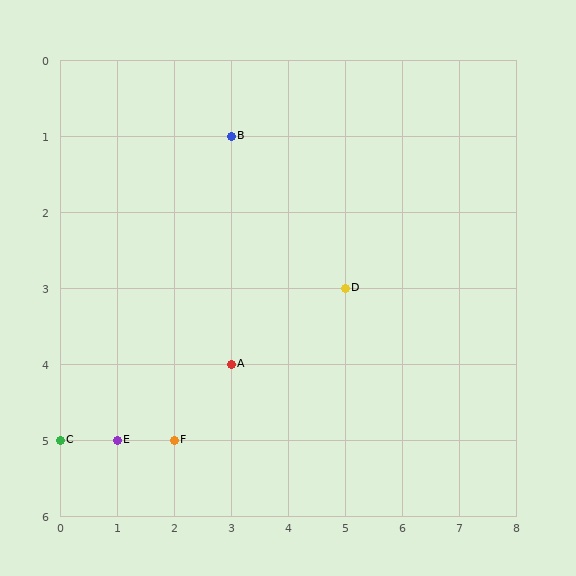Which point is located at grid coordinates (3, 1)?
Point B is at (3, 1).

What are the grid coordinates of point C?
Point C is at grid coordinates (0, 5).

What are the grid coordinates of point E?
Point E is at grid coordinates (1, 5).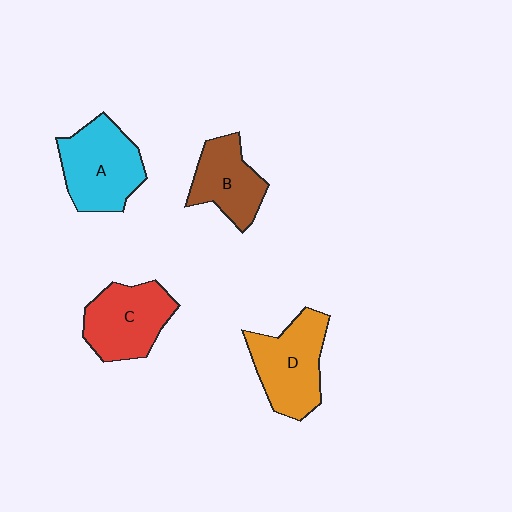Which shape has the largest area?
Shape A (cyan).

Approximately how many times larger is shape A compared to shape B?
Approximately 1.3 times.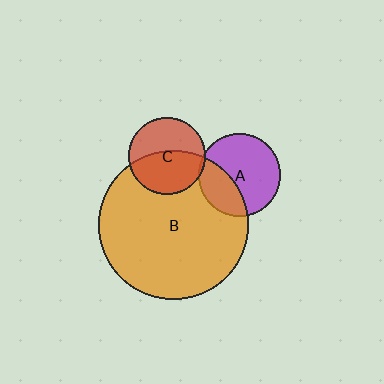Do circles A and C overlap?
Yes.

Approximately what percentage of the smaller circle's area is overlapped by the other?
Approximately 5%.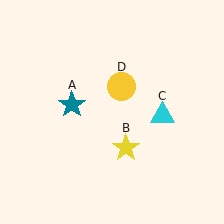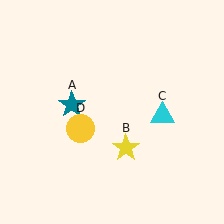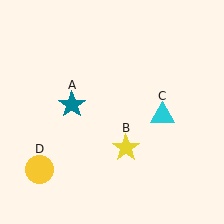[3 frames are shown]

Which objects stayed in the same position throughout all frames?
Teal star (object A) and yellow star (object B) and cyan triangle (object C) remained stationary.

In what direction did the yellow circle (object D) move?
The yellow circle (object D) moved down and to the left.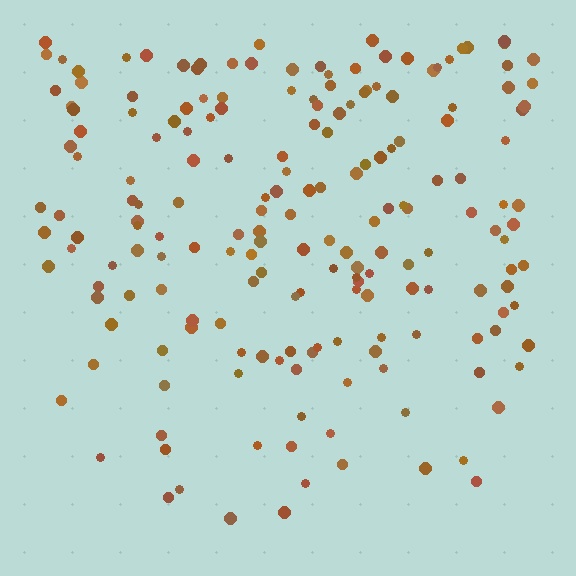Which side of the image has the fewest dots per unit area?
The bottom.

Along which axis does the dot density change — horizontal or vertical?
Vertical.